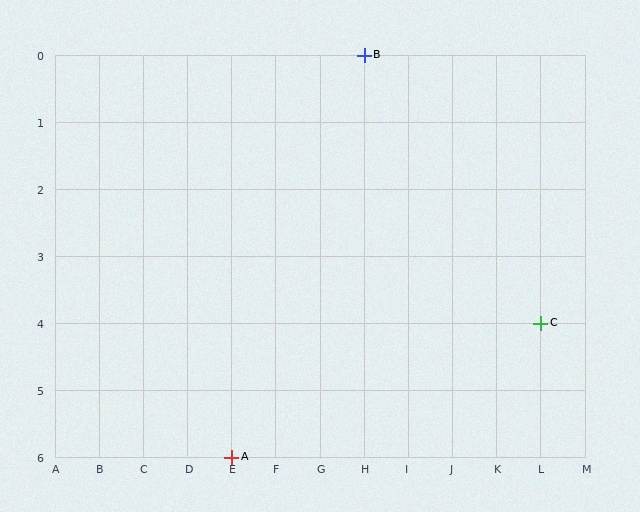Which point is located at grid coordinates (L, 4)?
Point C is at (L, 4).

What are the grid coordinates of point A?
Point A is at grid coordinates (E, 6).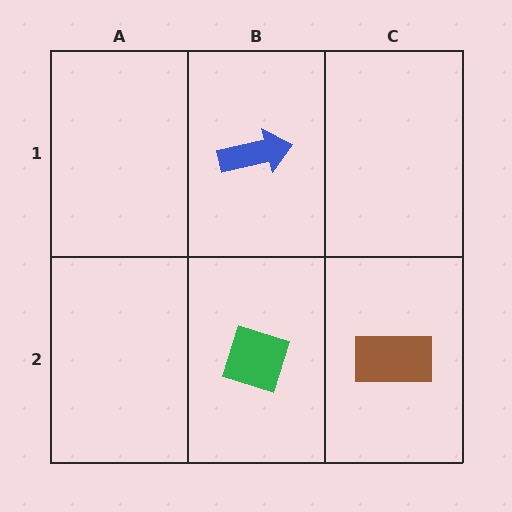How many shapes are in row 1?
1 shape.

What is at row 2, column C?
A brown rectangle.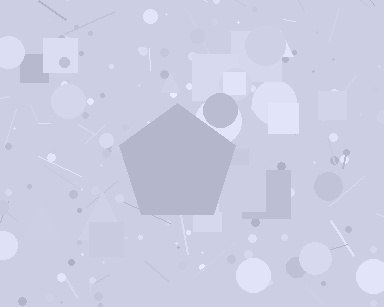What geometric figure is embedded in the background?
A pentagon is embedded in the background.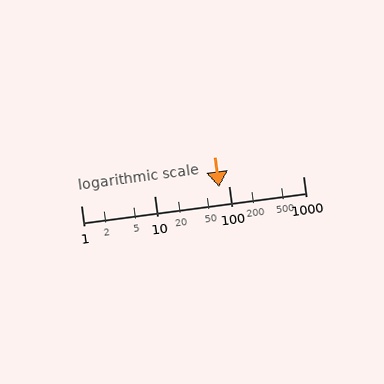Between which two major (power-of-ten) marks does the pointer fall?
The pointer is between 10 and 100.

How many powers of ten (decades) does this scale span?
The scale spans 3 decades, from 1 to 1000.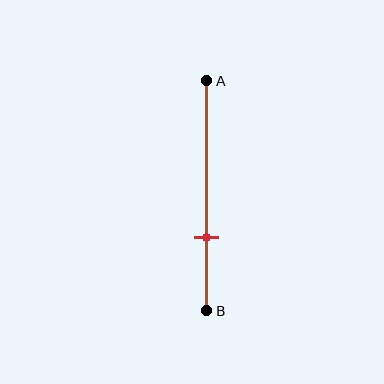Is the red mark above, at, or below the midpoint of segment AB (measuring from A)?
The red mark is below the midpoint of segment AB.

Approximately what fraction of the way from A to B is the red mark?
The red mark is approximately 70% of the way from A to B.